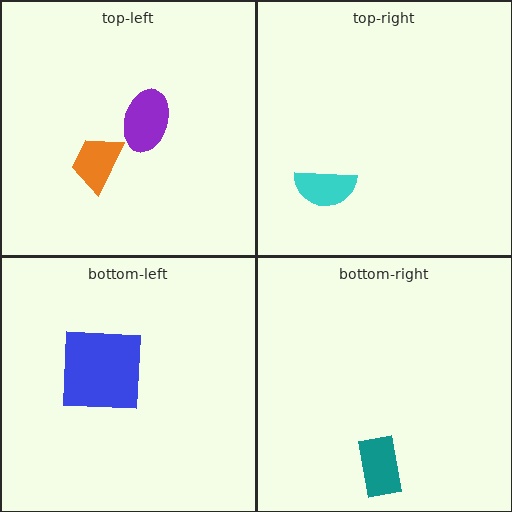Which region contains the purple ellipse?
The top-left region.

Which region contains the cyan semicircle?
The top-right region.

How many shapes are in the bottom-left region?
1.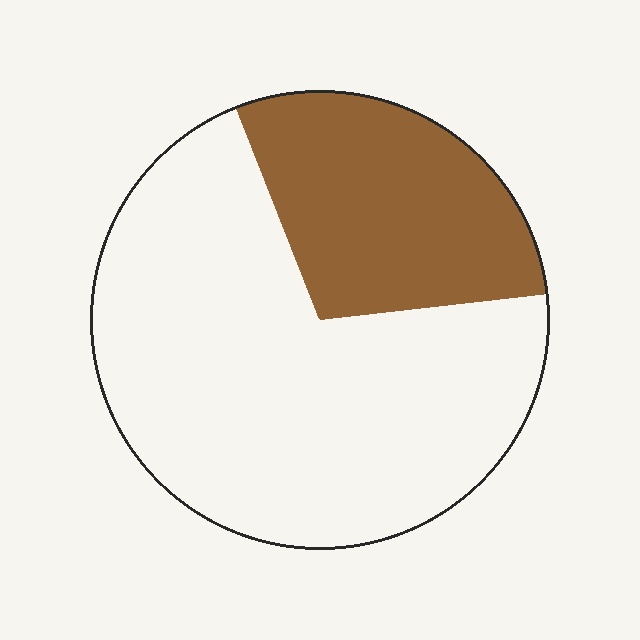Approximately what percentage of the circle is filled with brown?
Approximately 30%.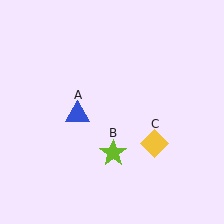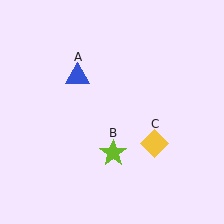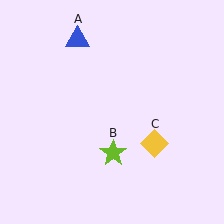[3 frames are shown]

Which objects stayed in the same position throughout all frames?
Lime star (object B) and yellow diamond (object C) remained stationary.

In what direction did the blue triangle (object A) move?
The blue triangle (object A) moved up.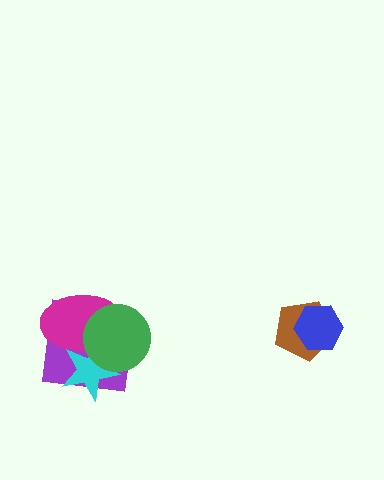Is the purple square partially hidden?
Yes, it is partially covered by another shape.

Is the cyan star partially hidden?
Yes, it is partially covered by another shape.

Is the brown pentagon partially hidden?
Yes, it is partially covered by another shape.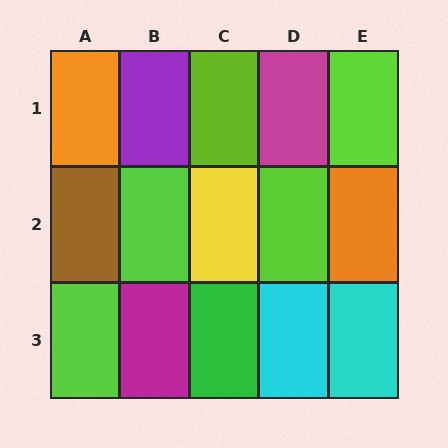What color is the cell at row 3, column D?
Cyan.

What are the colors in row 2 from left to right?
Brown, lime, yellow, lime, orange.